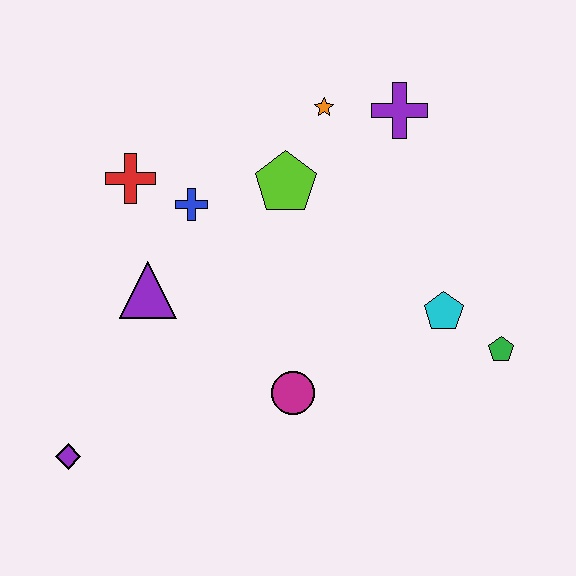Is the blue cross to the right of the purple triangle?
Yes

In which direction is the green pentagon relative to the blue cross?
The green pentagon is to the right of the blue cross.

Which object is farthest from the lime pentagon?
The purple diamond is farthest from the lime pentagon.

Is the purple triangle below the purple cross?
Yes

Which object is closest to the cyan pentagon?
The green pentagon is closest to the cyan pentagon.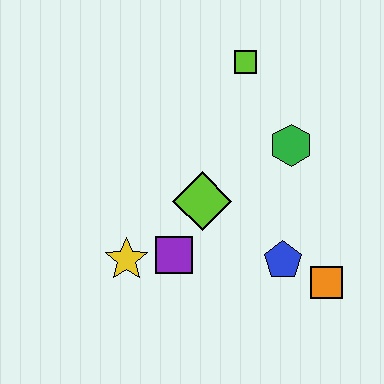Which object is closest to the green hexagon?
The lime square is closest to the green hexagon.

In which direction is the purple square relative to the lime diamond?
The purple square is below the lime diamond.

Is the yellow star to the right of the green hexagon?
No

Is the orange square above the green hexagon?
No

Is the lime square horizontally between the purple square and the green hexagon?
Yes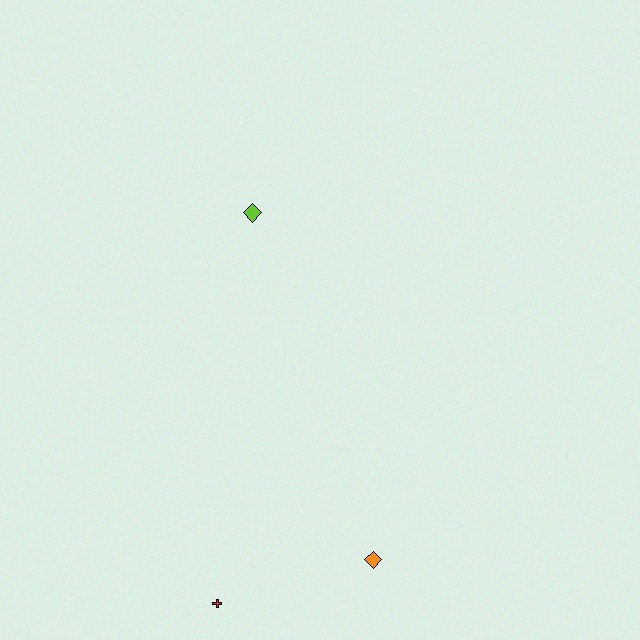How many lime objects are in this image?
There is 1 lime object.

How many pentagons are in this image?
There are no pentagons.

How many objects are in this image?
There are 3 objects.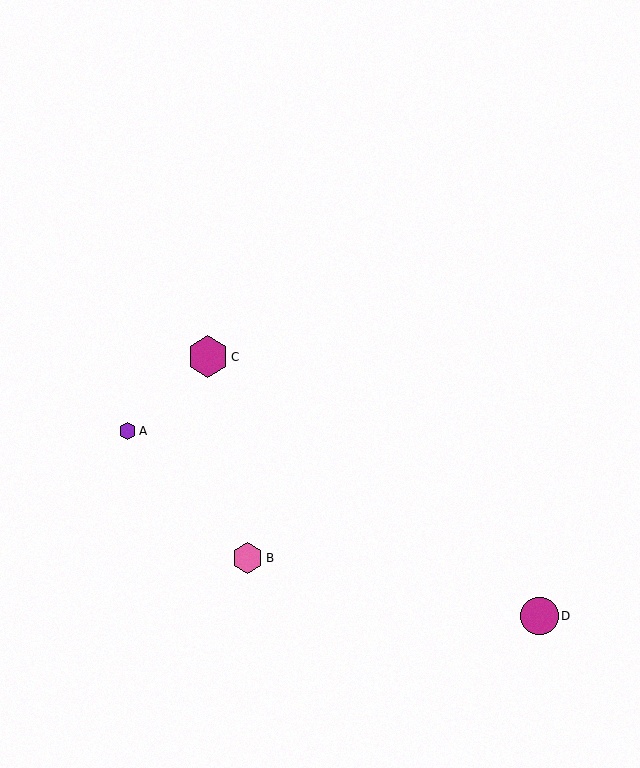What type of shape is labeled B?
Shape B is a pink hexagon.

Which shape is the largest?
The magenta hexagon (labeled C) is the largest.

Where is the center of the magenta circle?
The center of the magenta circle is at (540, 616).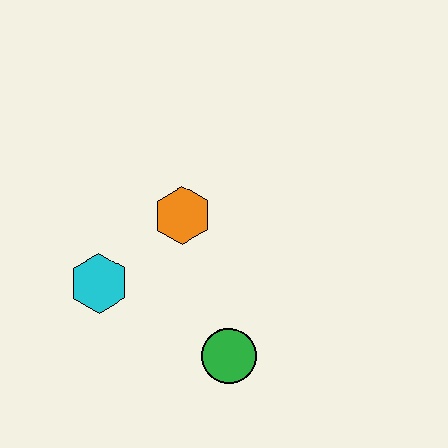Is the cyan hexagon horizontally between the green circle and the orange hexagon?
No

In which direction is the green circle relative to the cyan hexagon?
The green circle is to the right of the cyan hexagon.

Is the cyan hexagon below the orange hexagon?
Yes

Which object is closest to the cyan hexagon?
The orange hexagon is closest to the cyan hexagon.